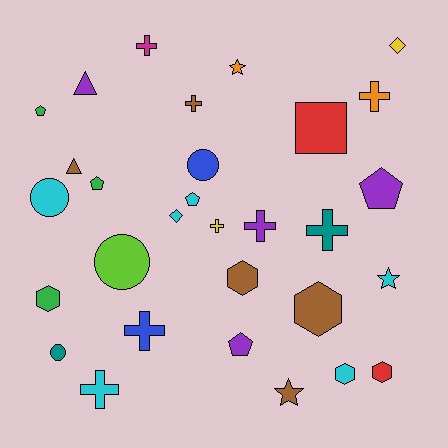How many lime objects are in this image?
There is 1 lime object.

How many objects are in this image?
There are 30 objects.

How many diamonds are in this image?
There are 2 diamonds.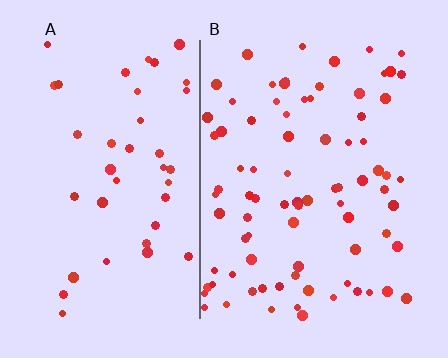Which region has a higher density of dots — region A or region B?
B (the right).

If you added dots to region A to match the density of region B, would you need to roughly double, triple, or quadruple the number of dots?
Approximately double.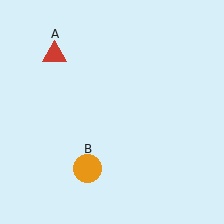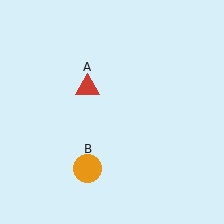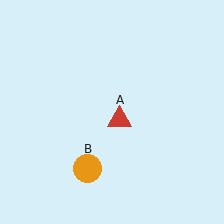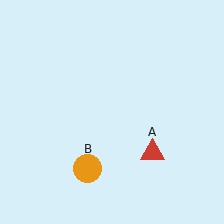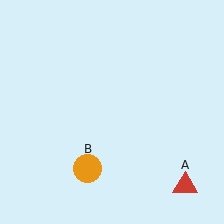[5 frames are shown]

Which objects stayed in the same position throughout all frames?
Orange circle (object B) remained stationary.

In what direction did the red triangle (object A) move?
The red triangle (object A) moved down and to the right.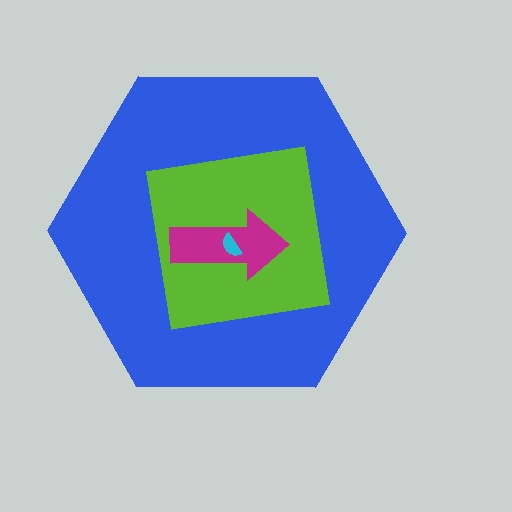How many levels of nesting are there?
4.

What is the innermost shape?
The cyan semicircle.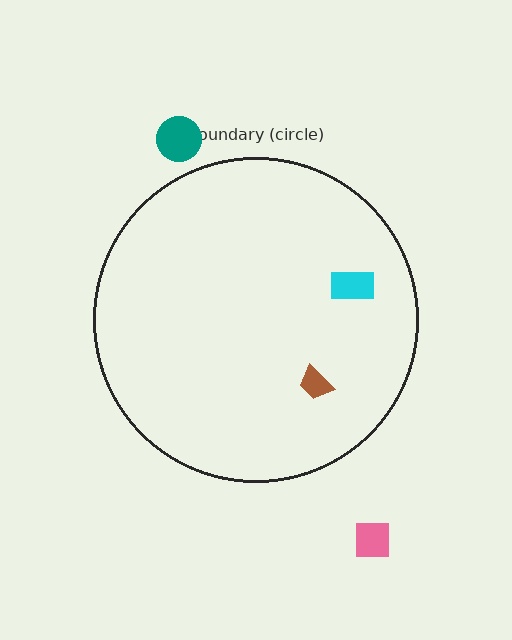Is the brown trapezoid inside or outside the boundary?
Inside.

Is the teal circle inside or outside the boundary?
Outside.